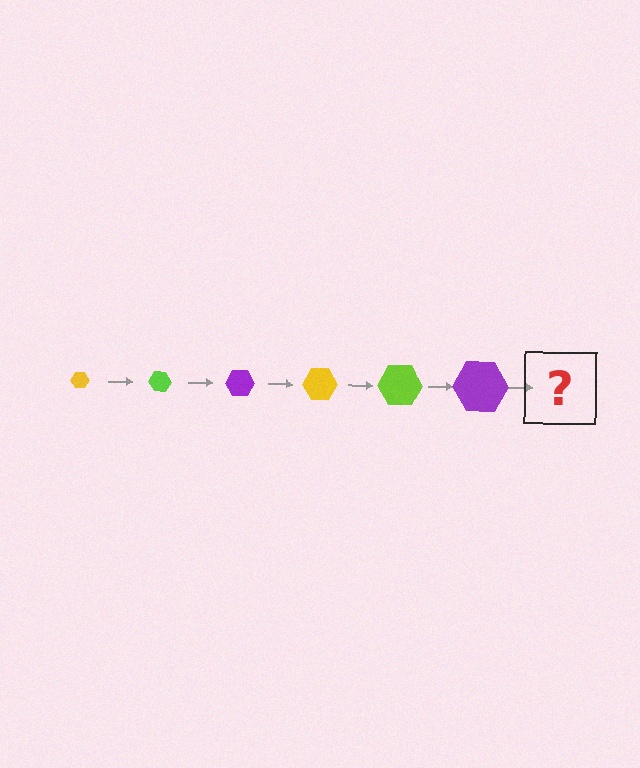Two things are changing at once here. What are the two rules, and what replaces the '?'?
The two rules are that the hexagon grows larger each step and the color cycles through yellow, lime, and purple. The '?' should be a yellow hexagon, larger than the previous one.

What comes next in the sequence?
The next element should be a yellow hexagon, larger than the previous one.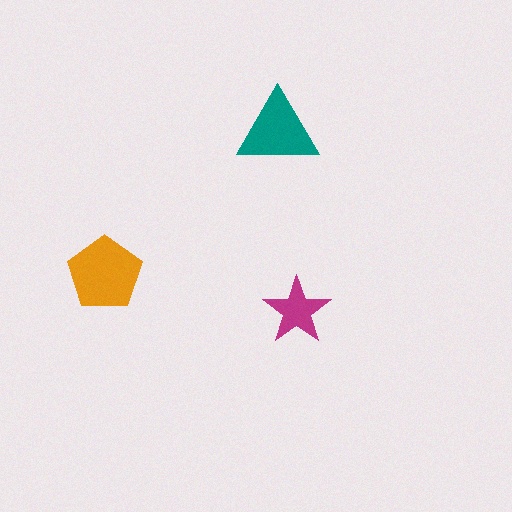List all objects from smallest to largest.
The magenta star, the teal triangle, the orange pentagon.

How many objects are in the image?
There are 3 objects in the image.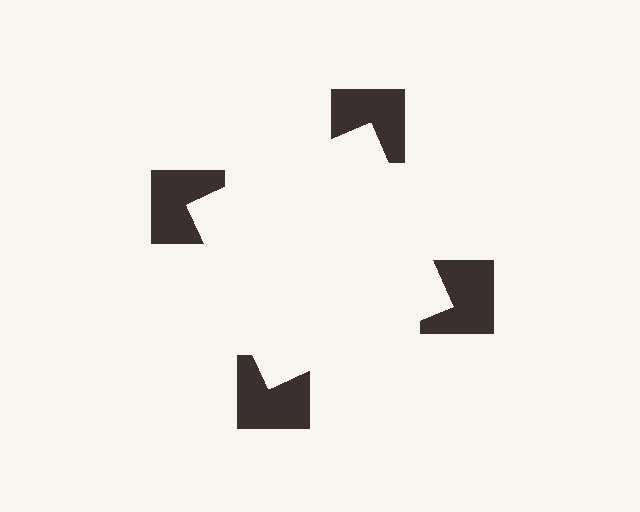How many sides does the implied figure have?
4 sides.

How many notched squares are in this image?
There are 4 — one at each vertex of the illusory square.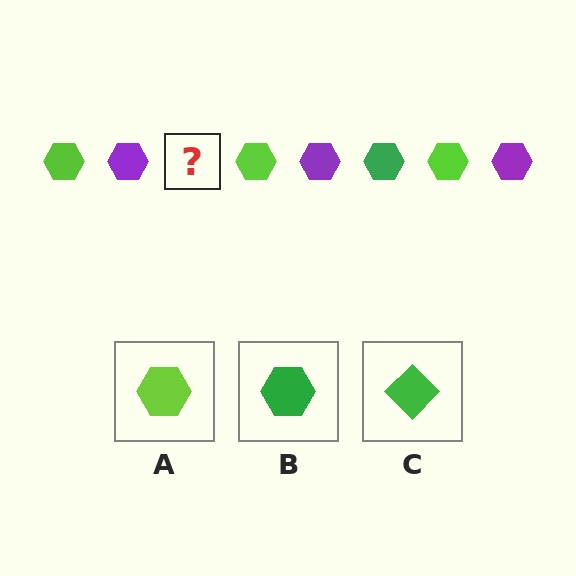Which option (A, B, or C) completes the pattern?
B.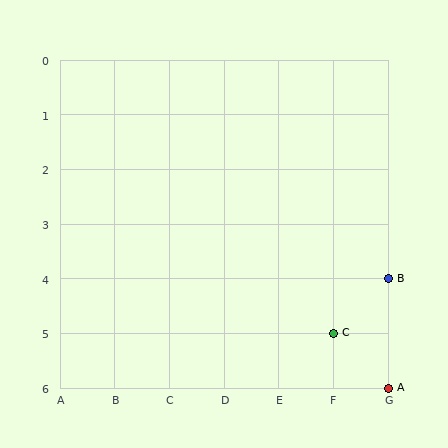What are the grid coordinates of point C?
Point C is at grid coordinates (F, 5).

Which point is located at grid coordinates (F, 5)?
Point C is at (F, 5).